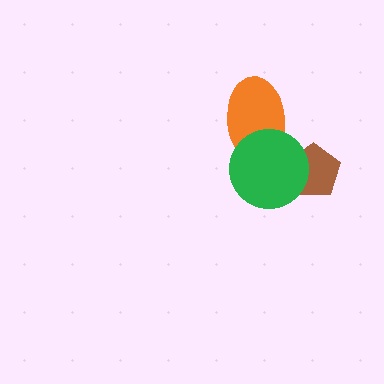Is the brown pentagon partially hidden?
Yes, it is partially covered by another shape.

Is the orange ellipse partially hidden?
Yes, it is partially covered by another shape.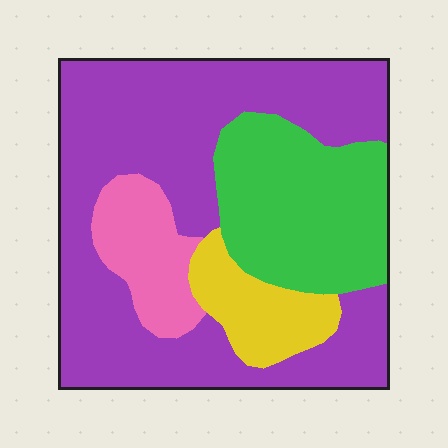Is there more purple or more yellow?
Purple.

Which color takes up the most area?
Purple, at roughly 55%.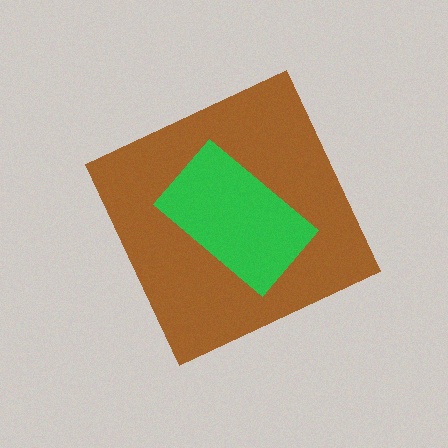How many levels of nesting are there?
2.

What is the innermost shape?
The green rectangle.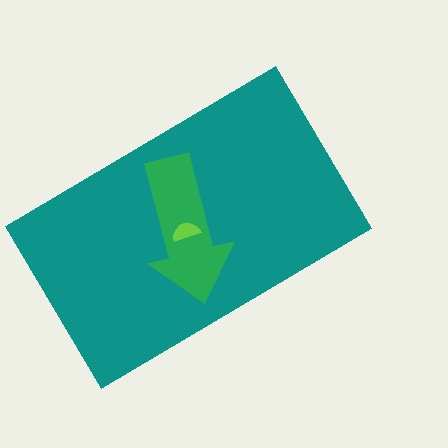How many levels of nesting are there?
3.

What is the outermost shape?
The teal rectangle.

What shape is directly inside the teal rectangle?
The green arrow.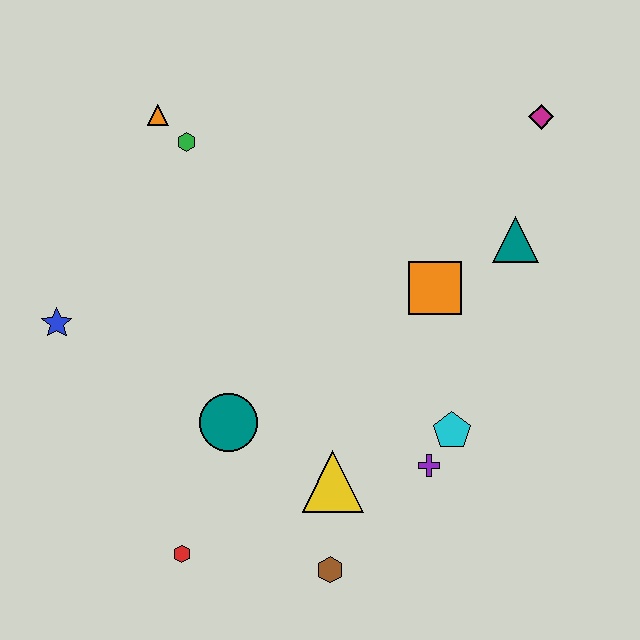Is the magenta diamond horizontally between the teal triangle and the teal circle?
No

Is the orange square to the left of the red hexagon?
No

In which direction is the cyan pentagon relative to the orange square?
The cyan pentagon is below the orange square.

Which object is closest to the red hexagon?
The teal circle is closest to the red hexagon.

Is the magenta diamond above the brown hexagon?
Yes